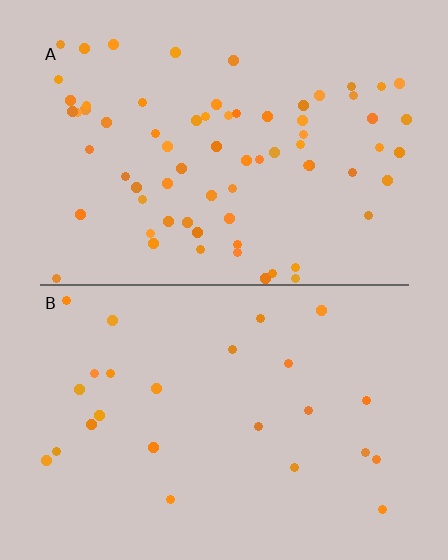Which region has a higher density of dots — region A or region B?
A (the top).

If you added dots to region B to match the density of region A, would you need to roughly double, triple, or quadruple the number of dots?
Approximately triple.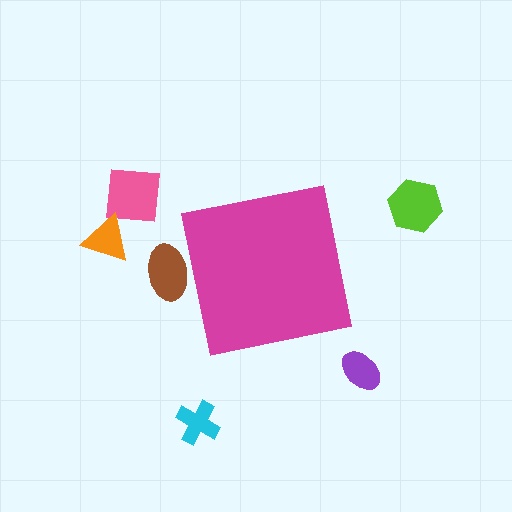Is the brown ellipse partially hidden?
Yes, the brown ellipse is partially hidden behind the magenta square.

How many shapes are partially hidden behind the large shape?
1 shape is partially hidden.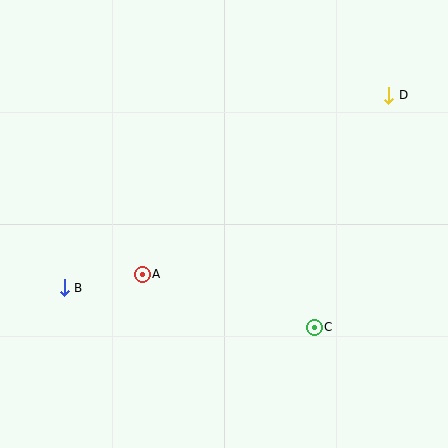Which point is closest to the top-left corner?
Point B is closest to the top-left corner.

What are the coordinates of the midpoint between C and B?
The midpoint between C and B is at (189, 307).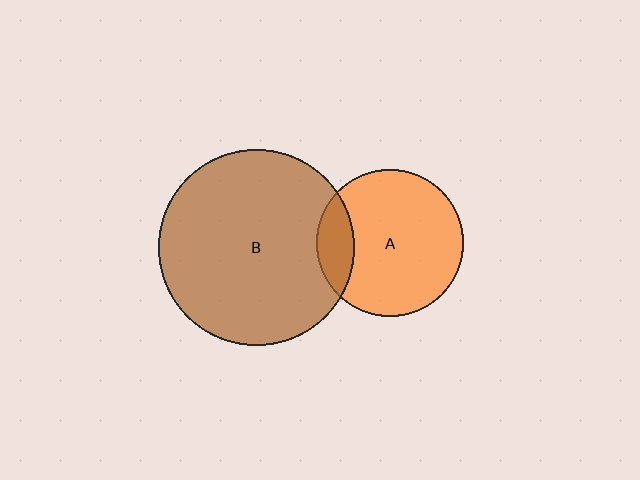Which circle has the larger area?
Circle B (brown).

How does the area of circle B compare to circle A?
Approximately 1.8 times.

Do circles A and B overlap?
Yes.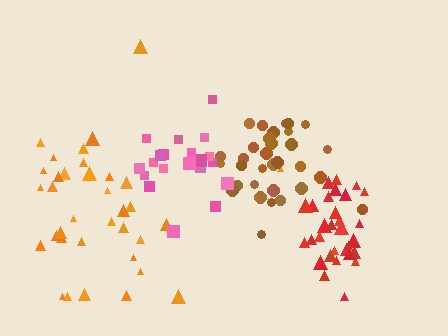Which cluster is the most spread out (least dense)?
Orange.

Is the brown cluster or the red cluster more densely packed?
Red.